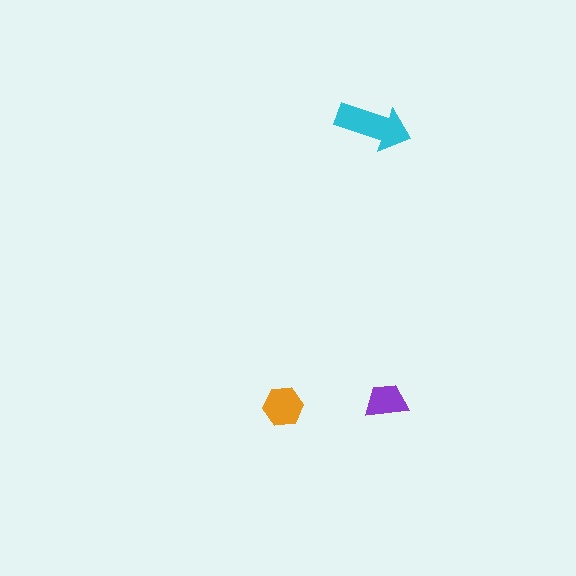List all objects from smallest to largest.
The purple trapezoid, the orange hexagon, the cyan arrow.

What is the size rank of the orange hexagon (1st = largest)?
2nd.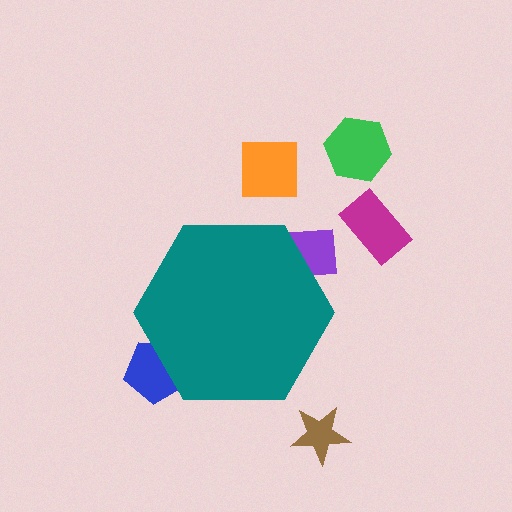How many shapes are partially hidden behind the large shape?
2 shapes are partially hidden.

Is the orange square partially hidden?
No, the orange square is fully visible.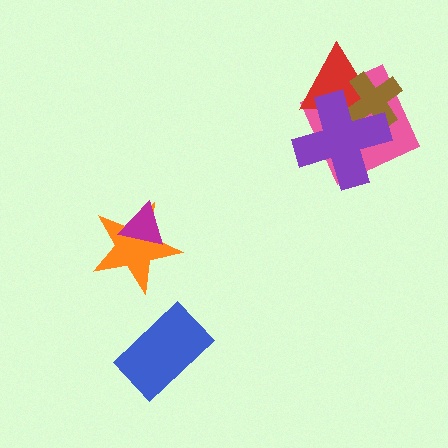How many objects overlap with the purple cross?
3 objects overlap with the purple cross.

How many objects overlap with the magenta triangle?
1 object overlaps with the magenta triangle.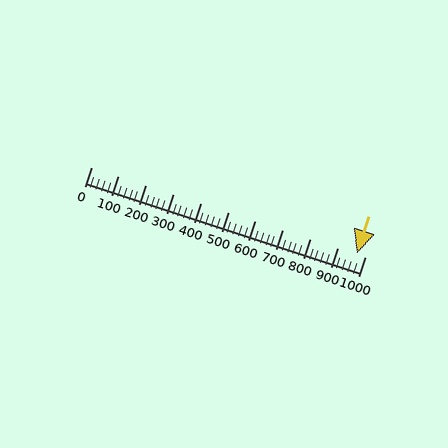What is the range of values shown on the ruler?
The ruler shows values from 0 to 1000.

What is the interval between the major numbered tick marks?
The major tick marks are spaced 100 units apart.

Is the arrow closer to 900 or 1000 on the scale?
The arrow is closer to 1000.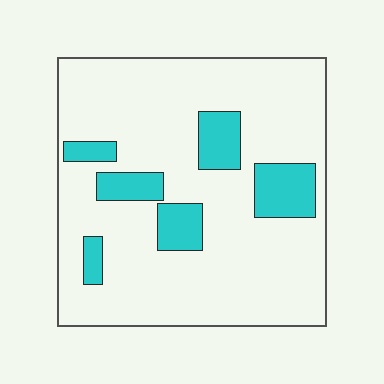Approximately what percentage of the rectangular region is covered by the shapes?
Approximately 15%.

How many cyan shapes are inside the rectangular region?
6.